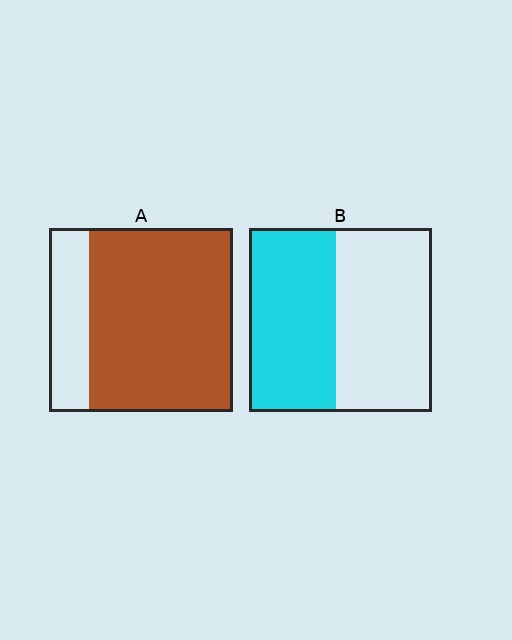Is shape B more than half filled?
Roughly half.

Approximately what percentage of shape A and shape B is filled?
A is approximately 80% and B is approximately 50%.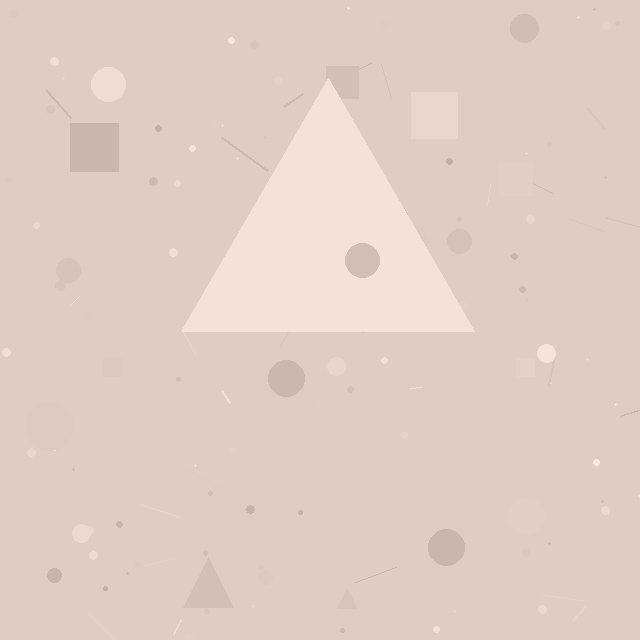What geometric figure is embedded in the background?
A triangle is embedded in the background.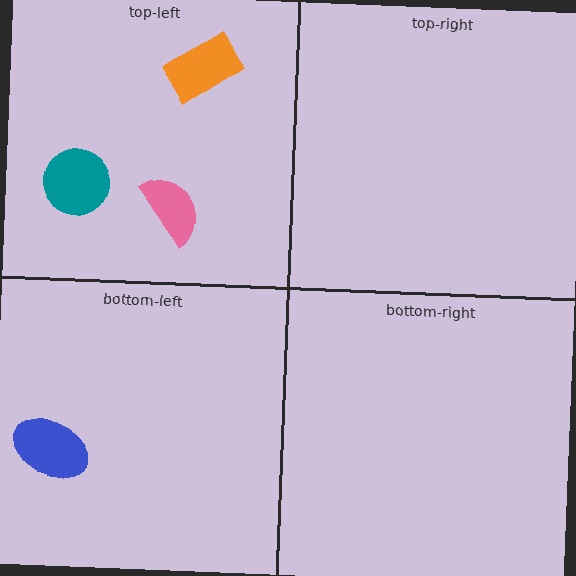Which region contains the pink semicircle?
The top-left region.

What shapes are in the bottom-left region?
The blue ellipse.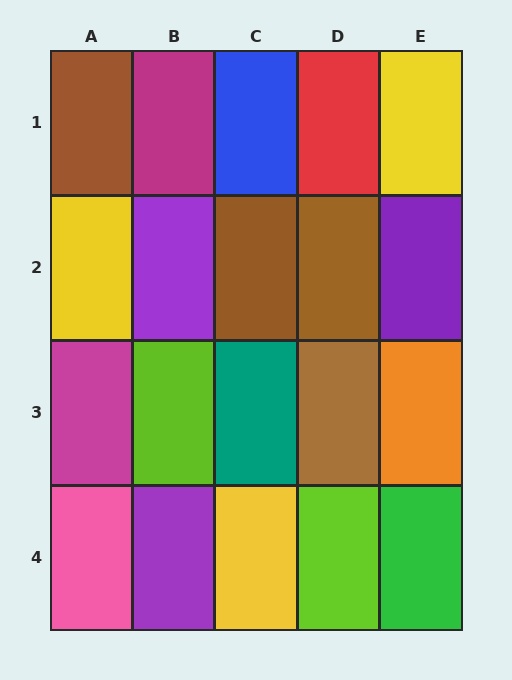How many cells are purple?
3 cells are purple.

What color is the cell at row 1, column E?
Yellow.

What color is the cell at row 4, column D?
Lime.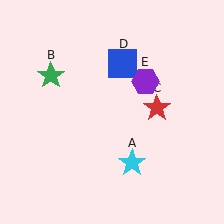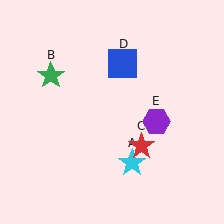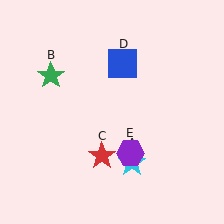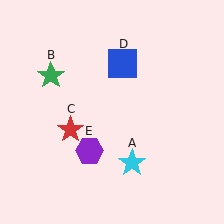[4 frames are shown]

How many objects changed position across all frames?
2 objects changed position: red star (object C), purple hexagon (object E).